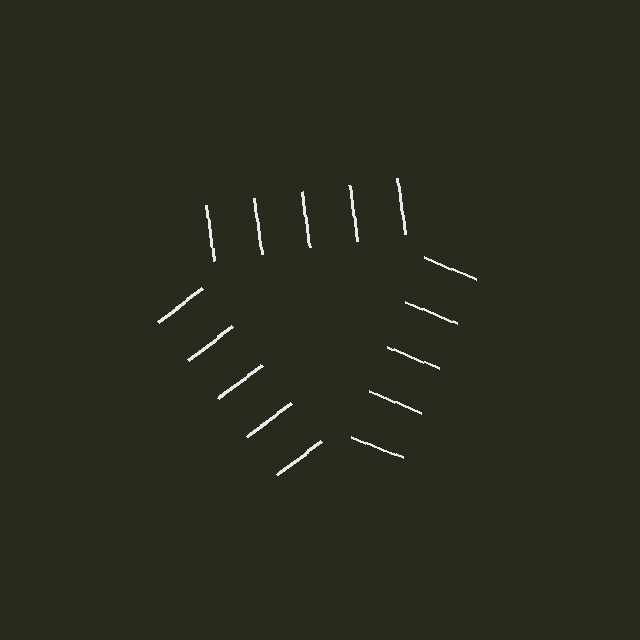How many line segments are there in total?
15 — 5 along each of the 3 edges.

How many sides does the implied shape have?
3 sides — the line-ends trace a triangle.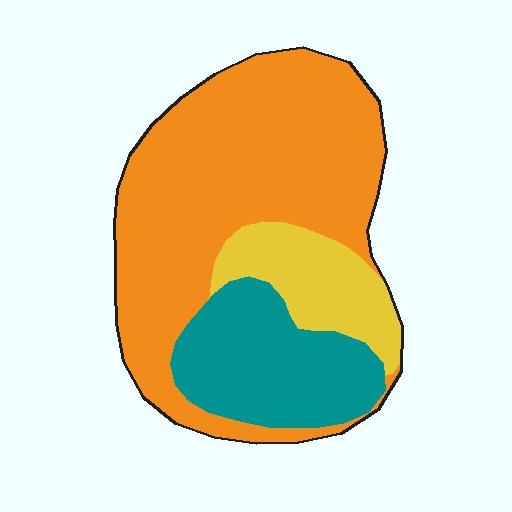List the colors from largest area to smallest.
From largest to smallest: orange, teal, yellow.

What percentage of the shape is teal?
Teal takes up about one quarter (1/4) of the shape.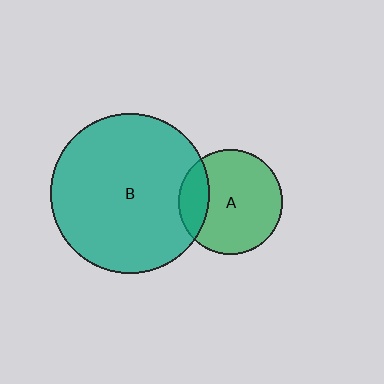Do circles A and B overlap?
Yes.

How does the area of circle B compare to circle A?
Approximately 2.4 times.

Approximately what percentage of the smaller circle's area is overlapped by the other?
Approximately 20%.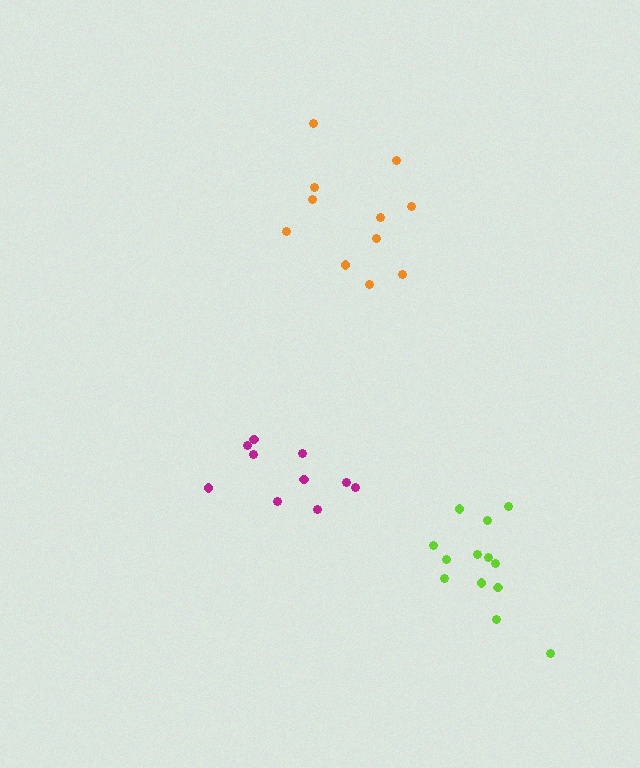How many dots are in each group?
Group 1: 13 dots, Group 2: 11 dots, Group 3: 10 dots (34 total).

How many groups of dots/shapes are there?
There are 3 groups.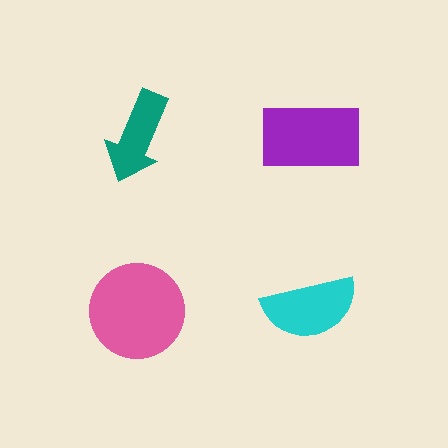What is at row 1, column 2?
A purple rectangle.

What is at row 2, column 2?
A cyan semicircle.